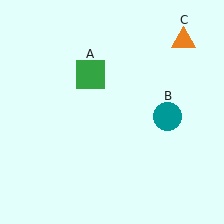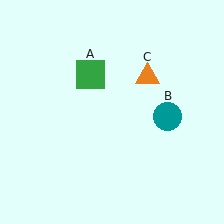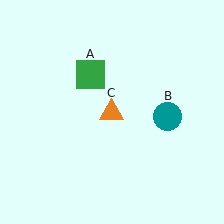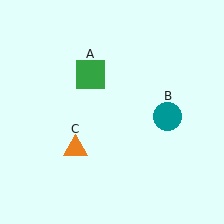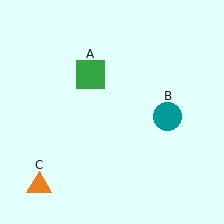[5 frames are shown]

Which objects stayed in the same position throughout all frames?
Green square (object A) and teal circle (object B) remained stationary.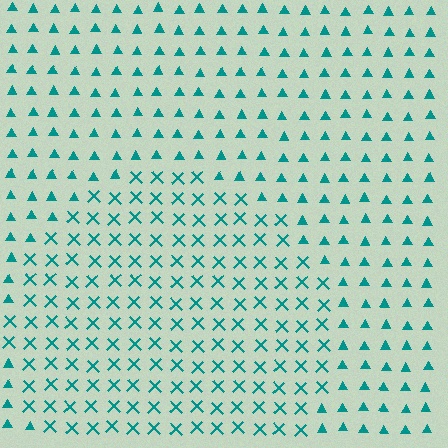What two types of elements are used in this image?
The image uses X marks inside the circle region and triangles outside it.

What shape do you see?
I see a circle.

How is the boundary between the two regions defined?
The boundary is defined by a change in element shape: X marks inside vs. triangles outside. All elements share the same color and spacing.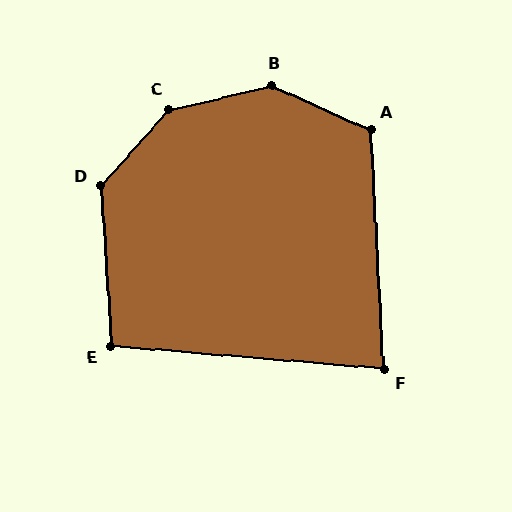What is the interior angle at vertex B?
Approximately 143 degrees (obtuse).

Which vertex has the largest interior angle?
C, at approximately 145 degrees.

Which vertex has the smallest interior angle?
F, at approximately 82 degrees.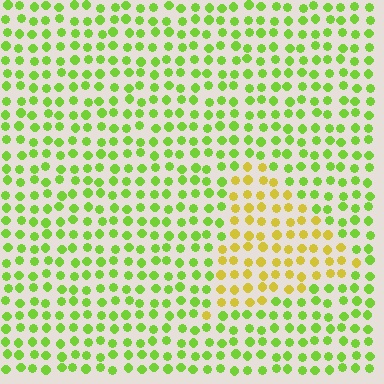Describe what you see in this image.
The image is filled with small lime elements in a uniform arrangement. A triangle-shaped region is visible where the elements are tinted to a slightly different hue, forming a subtle color boundary.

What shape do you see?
I see a triangle.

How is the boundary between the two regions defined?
The boundary is defined purely by a slight shift in hue (about 42 degrees). Spacing, size, and orientation are identical on both sides.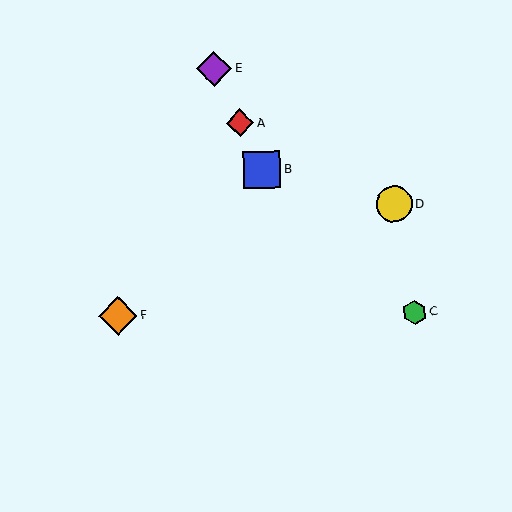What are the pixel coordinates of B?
Object B is at (262, 170).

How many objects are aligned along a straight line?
3 objects (A, B, E) are aligned along a straight line.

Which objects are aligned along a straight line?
Objects A, B, E are aligned along a straight line.